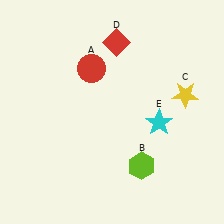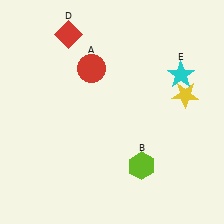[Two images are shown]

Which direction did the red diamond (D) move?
The red diamond (D) moved left.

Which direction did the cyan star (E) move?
The cyan star (E) moved up.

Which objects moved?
The objects that moved are: the red diamond (D), the cyan star (E).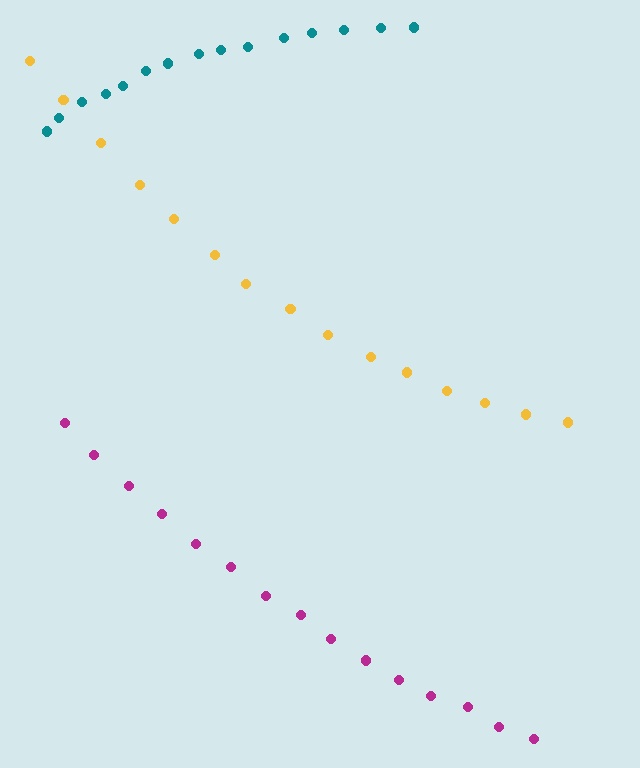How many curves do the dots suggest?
There are 3 distinct paths.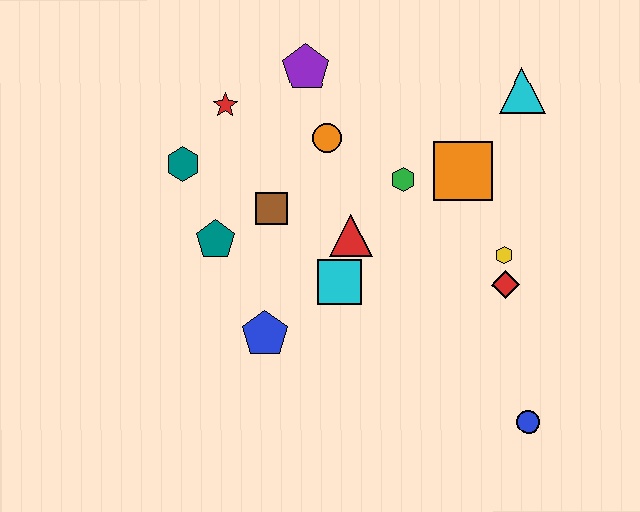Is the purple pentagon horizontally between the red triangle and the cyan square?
No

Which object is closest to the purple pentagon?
The orange circle is closest to the purple pentagon.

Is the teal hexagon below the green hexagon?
No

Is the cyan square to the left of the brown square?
No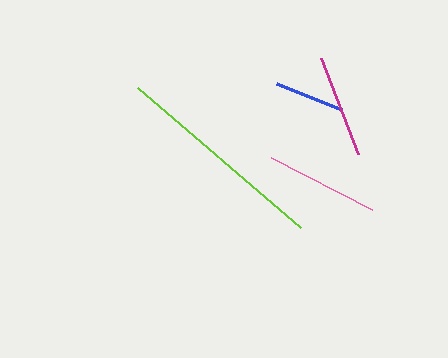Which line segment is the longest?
The lime line is the longest at approximately 215 pixels.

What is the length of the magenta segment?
The magenta segment is approximately 103 pixels long.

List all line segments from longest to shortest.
From longest to shortest: lime, pink, magenta, blue.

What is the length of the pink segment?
The pink segment is approximately 114 pixels long.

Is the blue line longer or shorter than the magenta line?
The magenta line is longer than the blue line.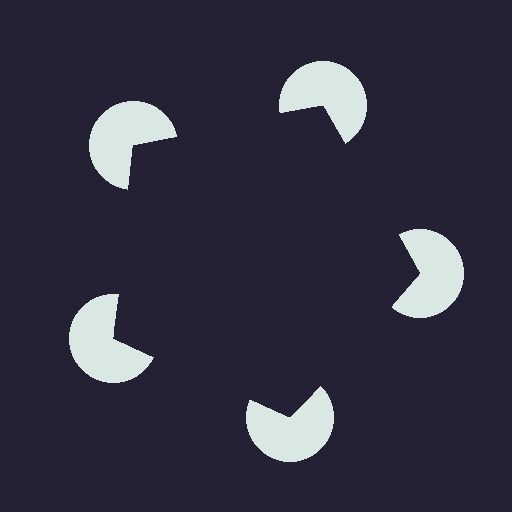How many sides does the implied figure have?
5 sides.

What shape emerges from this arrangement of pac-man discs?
An illusory pentagon — its edges are inferred from the aligned wedge cuts in the pac-man discs, not physically drawn.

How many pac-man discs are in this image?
There are 5 — one at each vertex of the illusory pentagon.